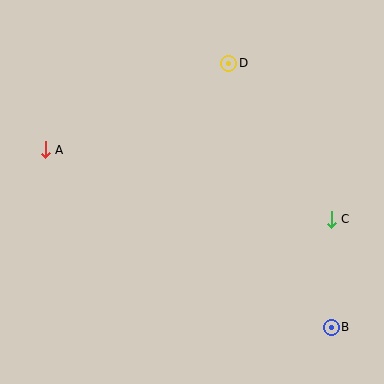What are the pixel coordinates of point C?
Point C is at (331, 219).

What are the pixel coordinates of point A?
Point A is at (45, 150).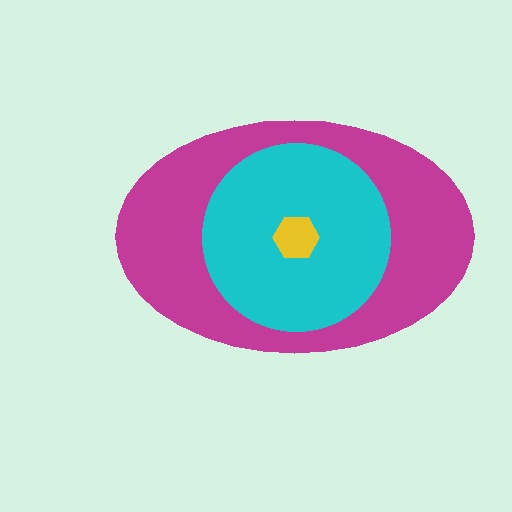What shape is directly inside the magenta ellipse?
The cyan circle.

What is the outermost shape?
The magenta ellipse.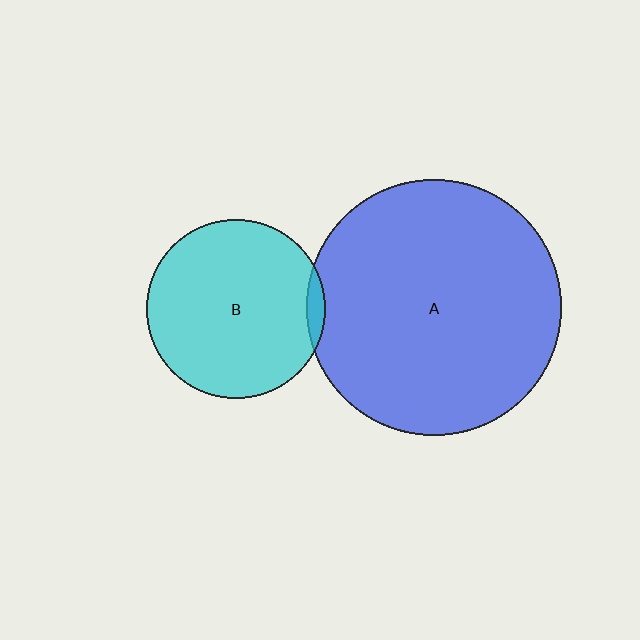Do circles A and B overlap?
Yes.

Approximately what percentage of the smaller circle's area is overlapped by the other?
Approximately 5%.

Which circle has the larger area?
Circle A (blue).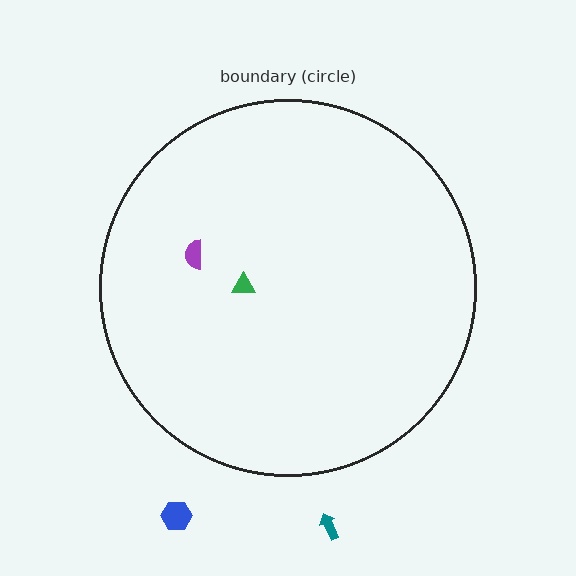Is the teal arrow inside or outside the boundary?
Outside.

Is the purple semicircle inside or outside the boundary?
Inside.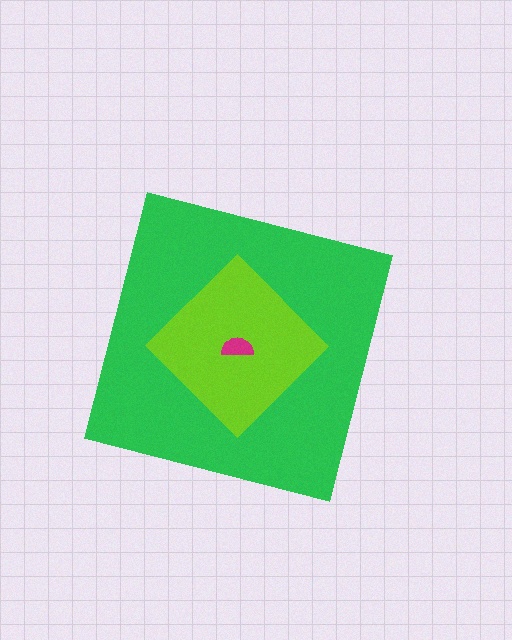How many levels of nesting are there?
3.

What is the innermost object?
The magenta semicircle.